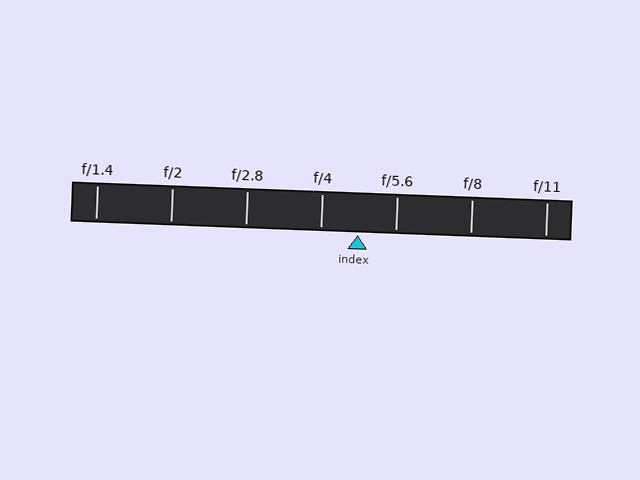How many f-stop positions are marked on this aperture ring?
There are 7 f-stop positions marked.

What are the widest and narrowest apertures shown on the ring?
The widest aperture shown is f/1.4 and the narrowest is f/11.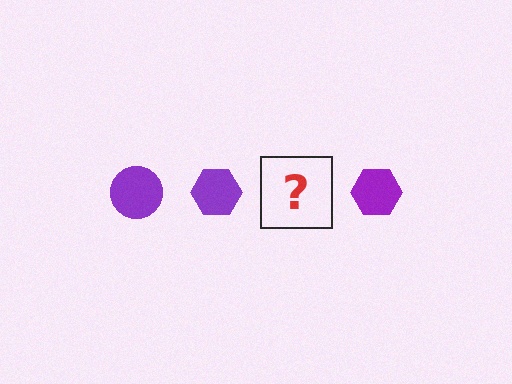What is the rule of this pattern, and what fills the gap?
The rule is that the pattern cycles through circle, hexagon shapes in purple. The gap should be filled with a purple circle.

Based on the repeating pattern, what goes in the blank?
The blank should be a purple circle.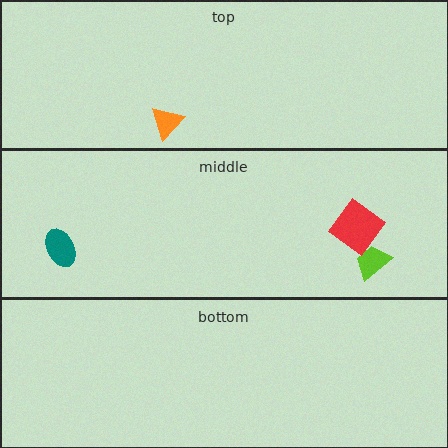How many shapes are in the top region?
1.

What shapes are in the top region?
The orange triangle.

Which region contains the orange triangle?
The top region.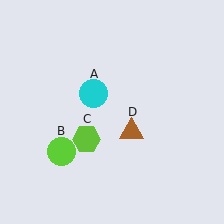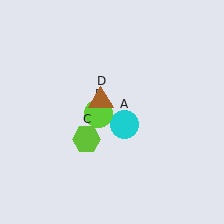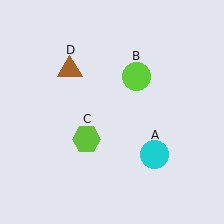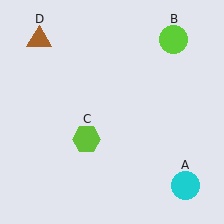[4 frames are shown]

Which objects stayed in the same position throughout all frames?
Lime hexagon (object C) remained stationary.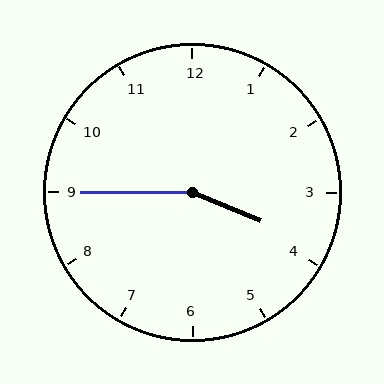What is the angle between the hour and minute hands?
Approximately 158 degrees.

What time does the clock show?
3:45.